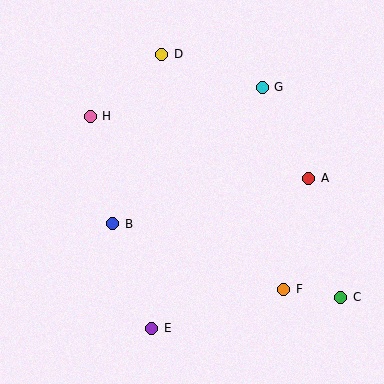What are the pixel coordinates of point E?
Point E is at (152, 328).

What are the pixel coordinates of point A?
Point A is at (309, 178).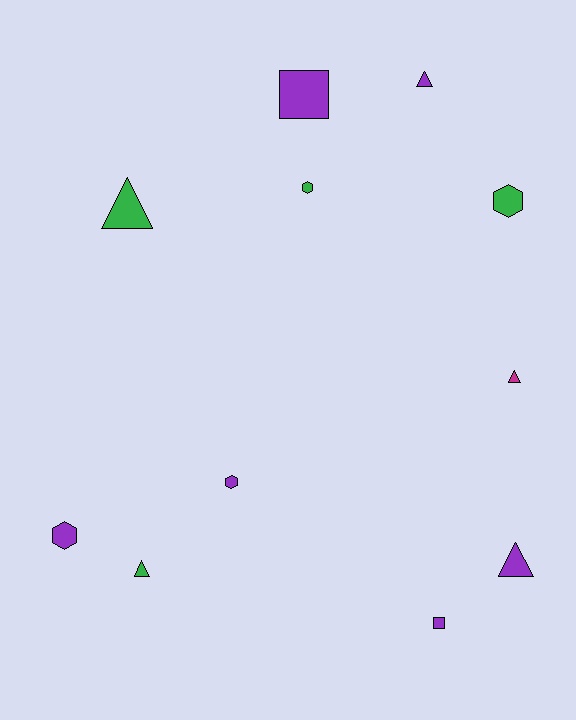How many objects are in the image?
There are 11 objects.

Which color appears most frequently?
Purple, with 6 objects.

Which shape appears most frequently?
Triangle, with 5 objects.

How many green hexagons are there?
There are 2 green hexagons.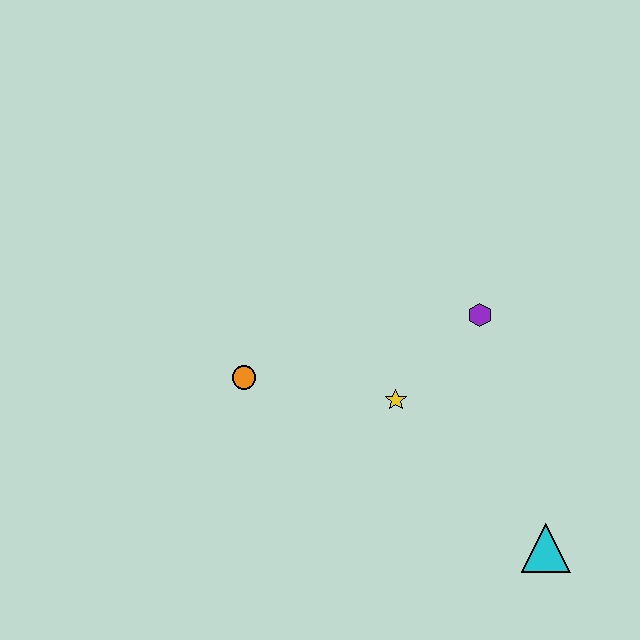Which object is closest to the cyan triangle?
The yellow star is closest to the cyan triangle.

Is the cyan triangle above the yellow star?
No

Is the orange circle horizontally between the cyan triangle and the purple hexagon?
No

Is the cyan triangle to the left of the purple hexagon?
No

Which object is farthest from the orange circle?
The cyan triangle is farthest from the orange circle.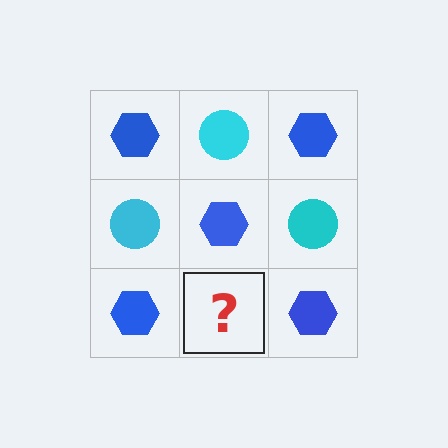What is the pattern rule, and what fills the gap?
The rule is that it alternates blue hexagon and cyan circle in a checkerboard pattern. The gap should be filled with a cyan circle.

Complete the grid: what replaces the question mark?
The question mark should be replaced with a cyan circle.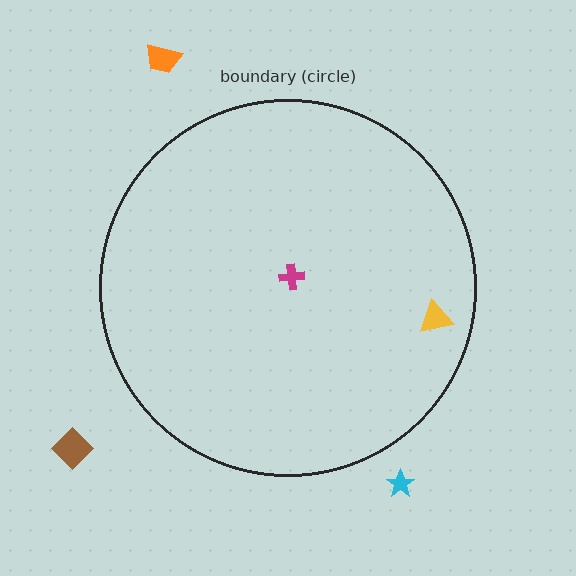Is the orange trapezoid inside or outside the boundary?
Outside.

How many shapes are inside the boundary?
2 inside, 3 outside.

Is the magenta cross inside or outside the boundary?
Inside.